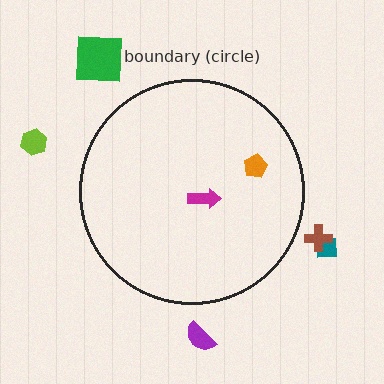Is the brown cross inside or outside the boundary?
Outside.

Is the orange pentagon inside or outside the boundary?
Inside.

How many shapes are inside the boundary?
2 inside, 5 outside.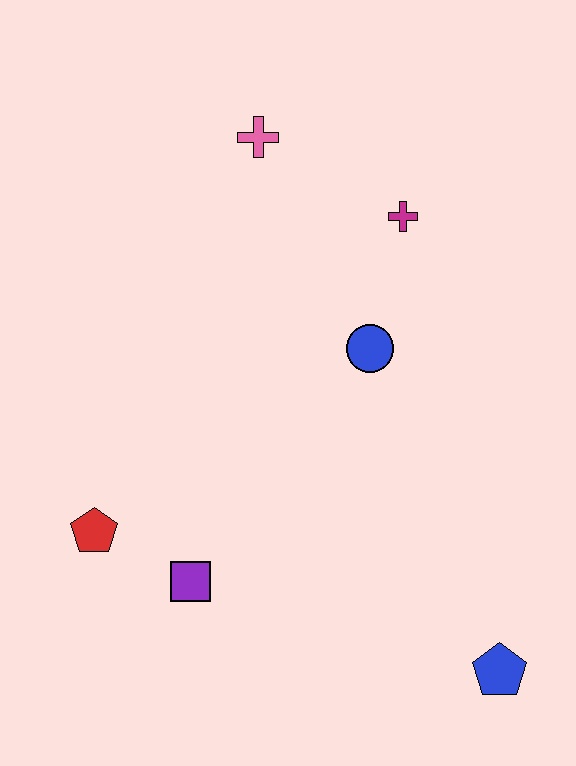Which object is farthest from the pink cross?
The blue pentagon is farthest from the pink cross.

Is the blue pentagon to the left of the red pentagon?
No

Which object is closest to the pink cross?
The magenta cross is closest to the pink cross.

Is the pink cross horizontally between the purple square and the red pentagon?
No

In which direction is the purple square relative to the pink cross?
The purple square is below the pink cross.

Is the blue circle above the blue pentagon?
Yes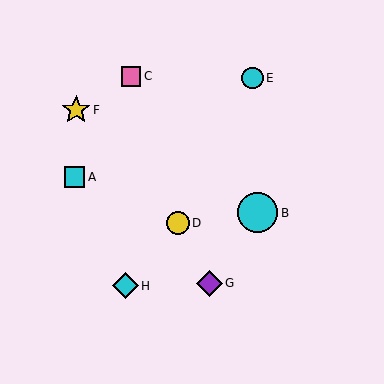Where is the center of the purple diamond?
The center of the purple diamond is at (209, 283).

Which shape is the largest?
The cyan circle (labeled B) is the largest.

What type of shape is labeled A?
Shape A is a cyan square.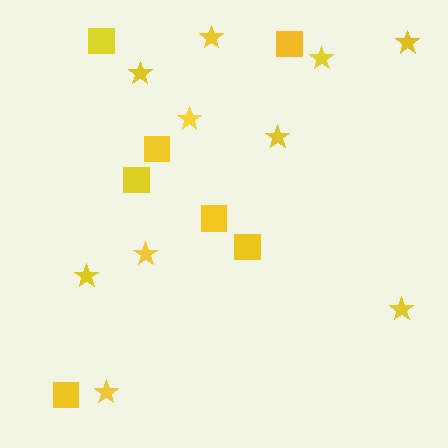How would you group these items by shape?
There are 2 groups: one group of stars (10) and one group of squares (7).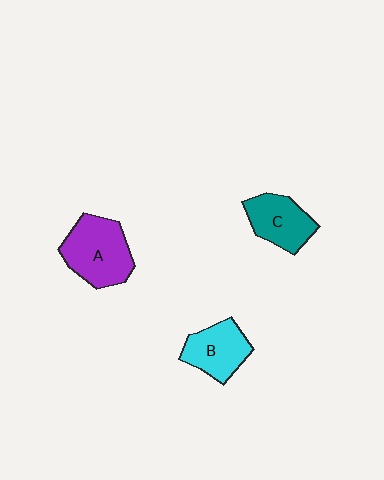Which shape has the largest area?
Shape A (purple).